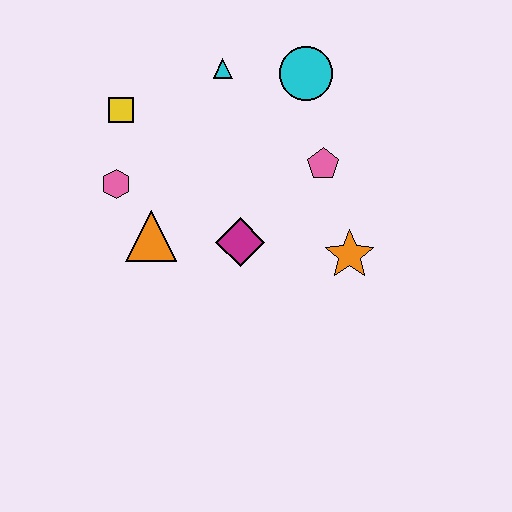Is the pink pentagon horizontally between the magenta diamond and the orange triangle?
No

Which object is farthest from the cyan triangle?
The orange star is farthest from the cyan triangle.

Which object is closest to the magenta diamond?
The orange triangle is closest to the magenta diamond.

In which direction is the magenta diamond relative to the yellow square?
The magenta diamond is below the yellow square.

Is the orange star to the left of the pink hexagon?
No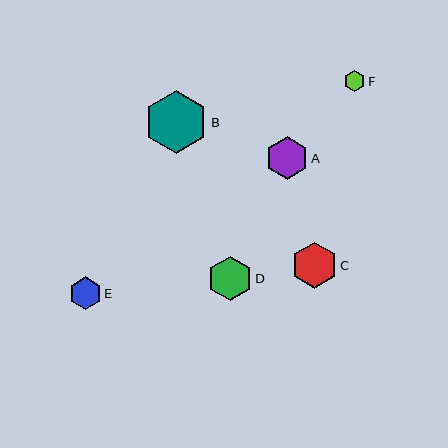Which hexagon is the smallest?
Hexagon F is the smallest with a size of approximately 22 pixels.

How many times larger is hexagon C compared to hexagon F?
Hexagon C is approximately 2.1 times the size of hexagon F.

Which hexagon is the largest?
Hexagon B is the largest with a size of approximately 63 pixels.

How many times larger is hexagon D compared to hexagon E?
Hexagon D is approximately 1.4 times the size of hexagon E.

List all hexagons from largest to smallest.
From largest to smallest: B, C, D, A, E, F.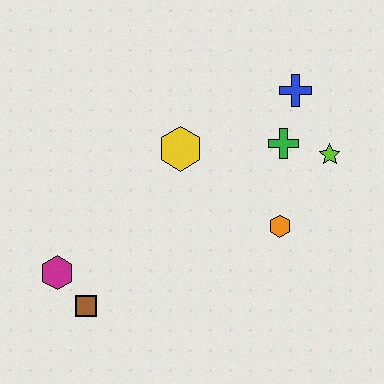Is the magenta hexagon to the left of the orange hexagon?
Yes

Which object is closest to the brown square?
The magenta hexagon is closest to the brown square.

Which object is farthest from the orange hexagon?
The magenta hexagon is farthest from the orange hexagon.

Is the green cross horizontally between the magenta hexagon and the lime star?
Yes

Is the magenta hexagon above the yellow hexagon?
No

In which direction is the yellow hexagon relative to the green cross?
The yellow hexagon is to the left of the green cross.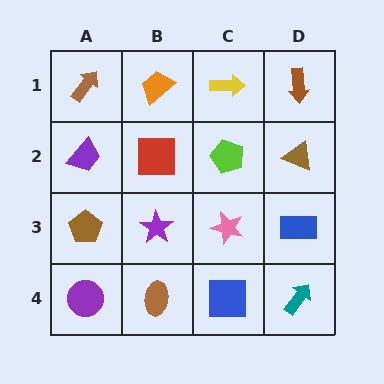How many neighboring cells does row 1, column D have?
2.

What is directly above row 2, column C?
A yellow arrow.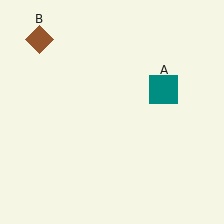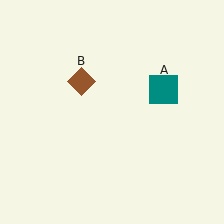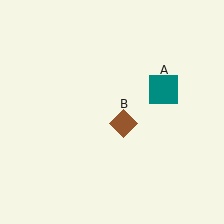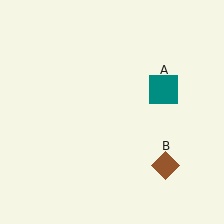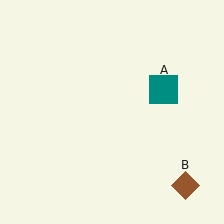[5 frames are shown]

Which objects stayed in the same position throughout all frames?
Teal square (object A) remained stationary.